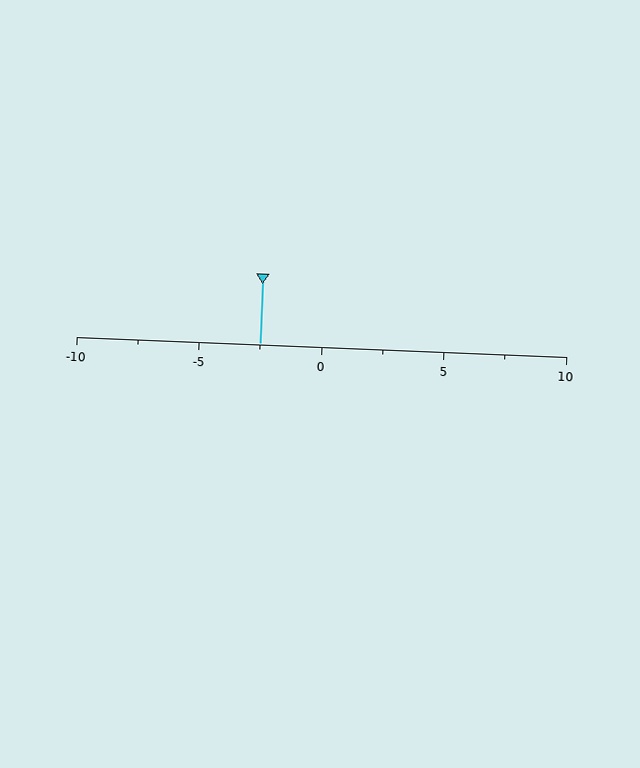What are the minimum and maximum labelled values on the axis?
The axis runs from -10 to 10.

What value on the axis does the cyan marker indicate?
The marker indicates approximately -2.5.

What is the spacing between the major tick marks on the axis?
The major ticks are spaced 5 apart.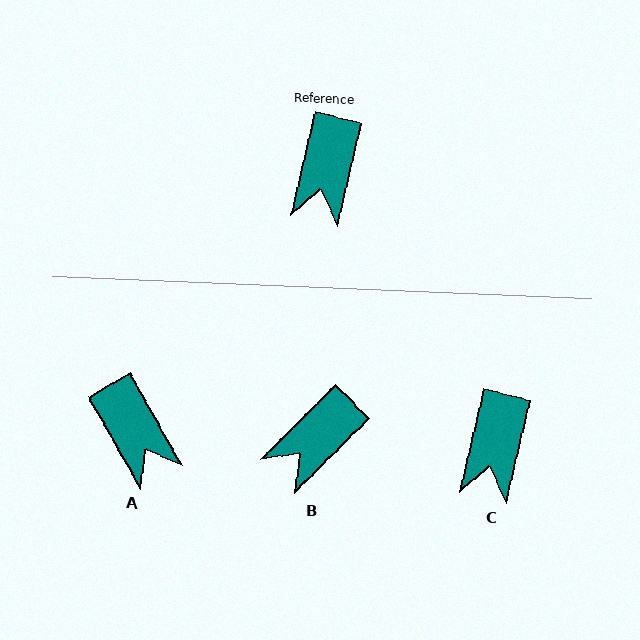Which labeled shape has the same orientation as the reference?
C.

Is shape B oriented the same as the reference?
No, it is off by about 32 degrees.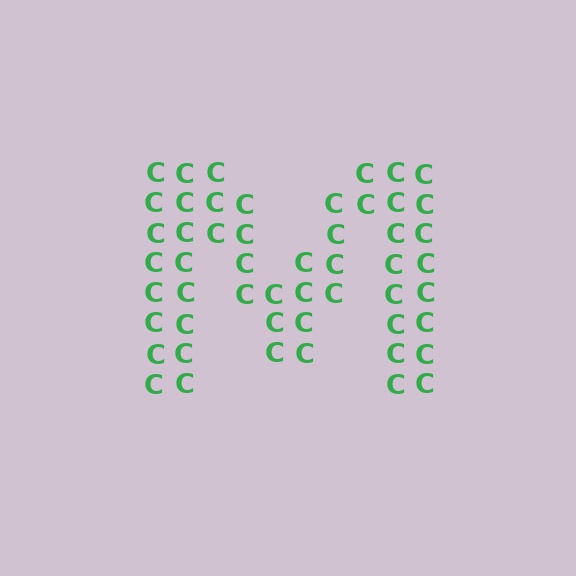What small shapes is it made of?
It is made of small letter C's.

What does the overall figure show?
The overall figure shows the letter M.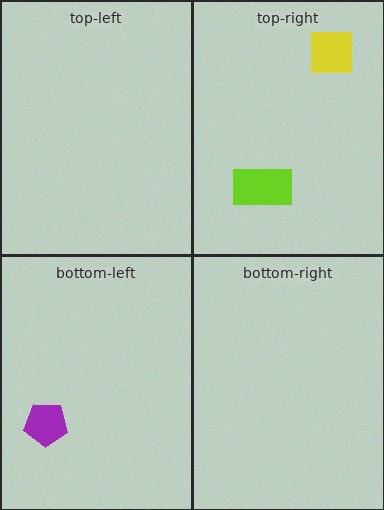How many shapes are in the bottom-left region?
1.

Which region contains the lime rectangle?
The top-right region.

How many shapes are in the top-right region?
2.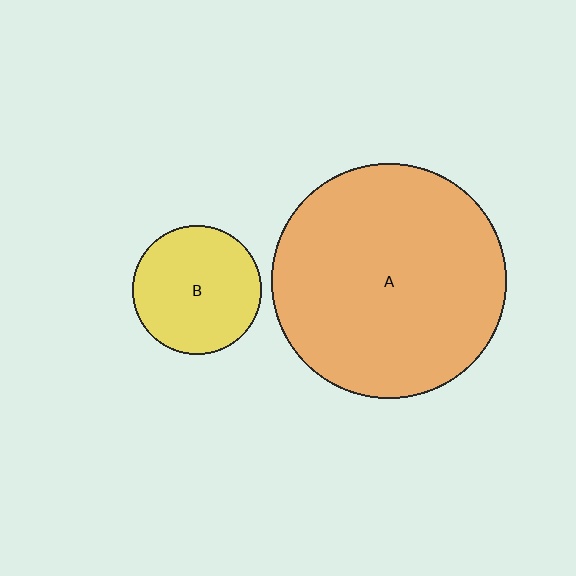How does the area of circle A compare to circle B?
Approximately 3.3 times.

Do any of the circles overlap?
No, none of the circles overlap.